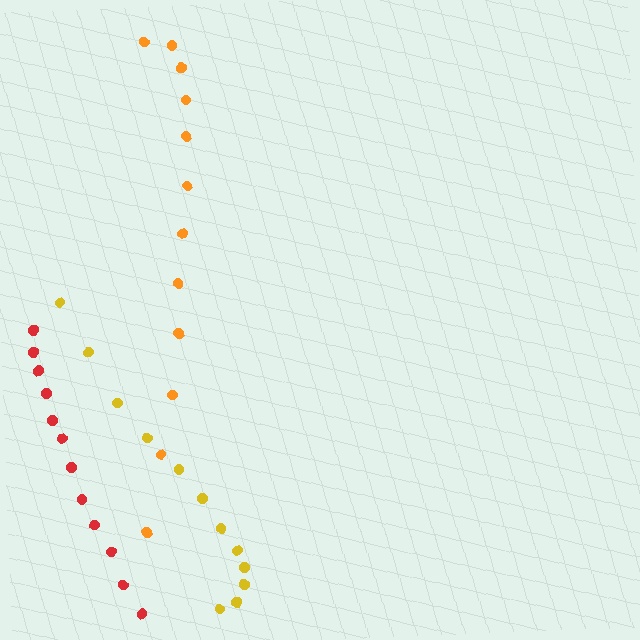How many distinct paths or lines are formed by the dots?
There are 3 distinct paths.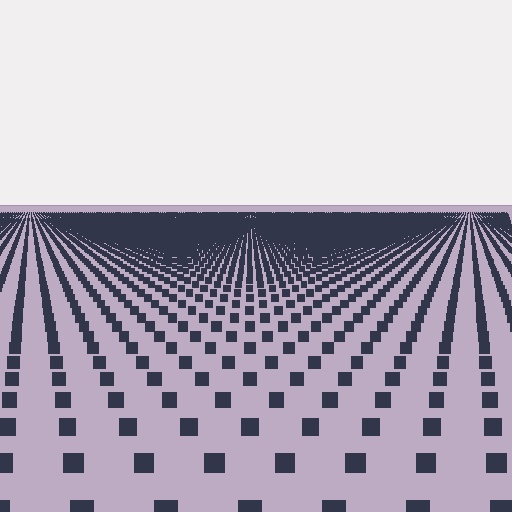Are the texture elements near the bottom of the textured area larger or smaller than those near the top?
Larger. Near the bottom, elements are closer to the viewer and appear at a bigger on-screen size.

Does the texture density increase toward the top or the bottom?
Density increases toward the top.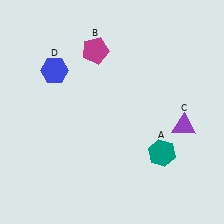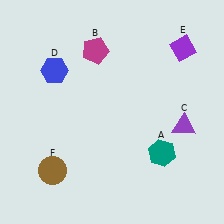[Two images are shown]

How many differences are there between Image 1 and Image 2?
There are 2 differences between the two images.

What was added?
A purple diamond (E), a brown circle (F) were added in Image 2.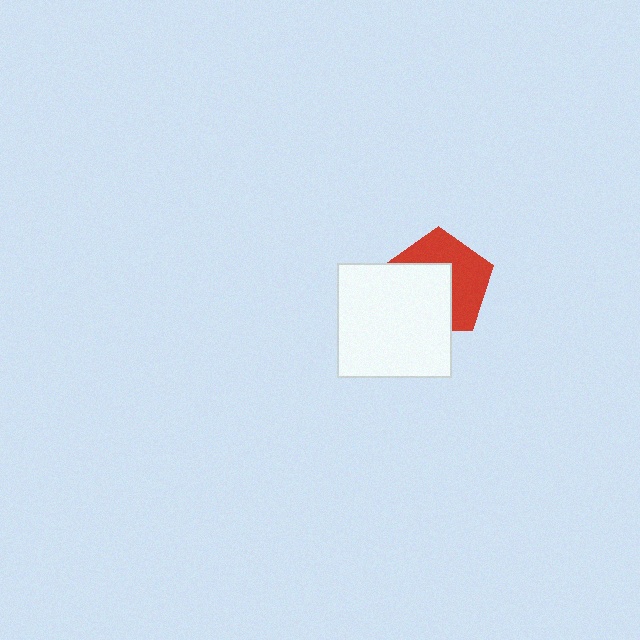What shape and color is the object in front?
The object in front is a white square.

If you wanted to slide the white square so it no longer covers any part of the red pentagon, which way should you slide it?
Slide it toward the lower-left — that is the most direct way to separate the two shapes.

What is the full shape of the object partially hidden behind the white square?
The partially hidden object is a red pentagon.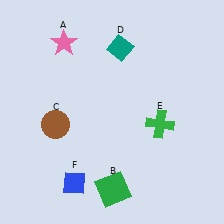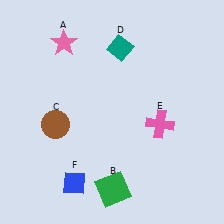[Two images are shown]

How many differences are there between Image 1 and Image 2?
There is 1 difference between the two images.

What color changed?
The cross (E) changed from green in Image 1 to pink in Image 2.